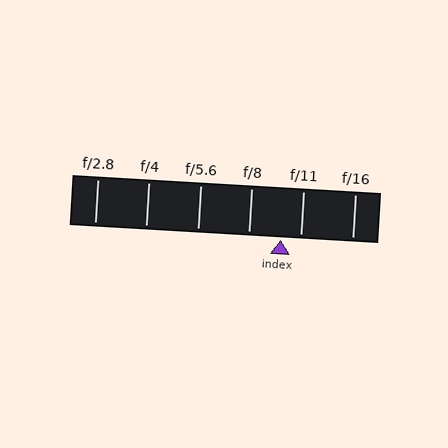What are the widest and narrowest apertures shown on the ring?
The widest aperture shown is f/2.8 and the narrowest is f/16.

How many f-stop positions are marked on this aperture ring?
There are 6 f-stop positions marked.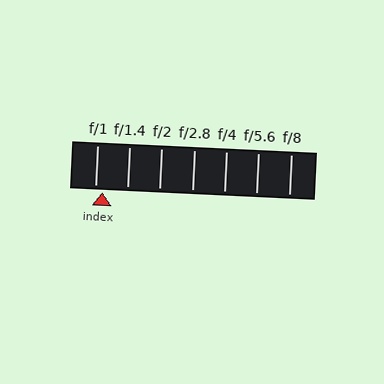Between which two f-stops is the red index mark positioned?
The index mark is between f/1 and f/1.4.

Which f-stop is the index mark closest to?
The index mark is closest to f/1.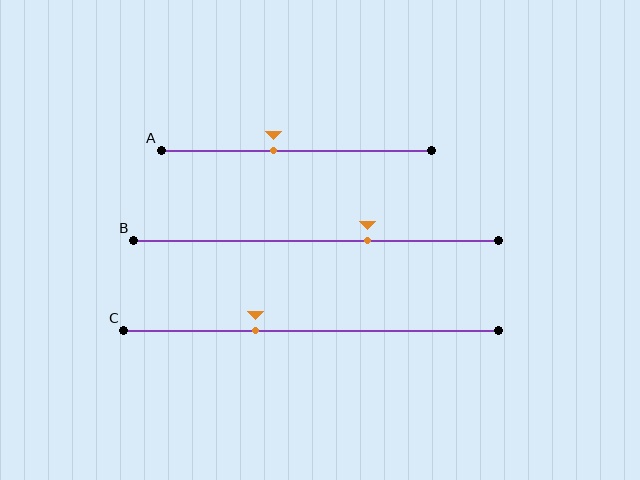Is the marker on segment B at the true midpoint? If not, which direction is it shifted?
No, the marker on segment B is shifted to the right by about 14% of the segment length.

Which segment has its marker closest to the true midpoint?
Segment A has its marker closest to the true midpoint.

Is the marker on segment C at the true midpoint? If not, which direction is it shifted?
No, the marker on segment C is shifted to the left by about 15% of the segment length.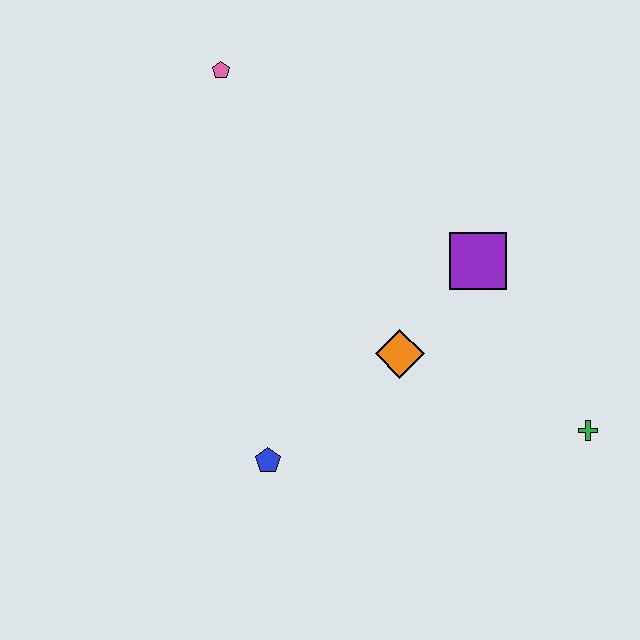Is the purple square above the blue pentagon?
Yes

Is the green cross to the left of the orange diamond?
No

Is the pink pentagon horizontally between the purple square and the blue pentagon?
No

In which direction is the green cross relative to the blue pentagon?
The green cross is to the right of the blue pentagon.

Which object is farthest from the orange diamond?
The pink pentagon is farthest from the orange diamond.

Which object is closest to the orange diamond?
The purple square is closest to the orange diamond.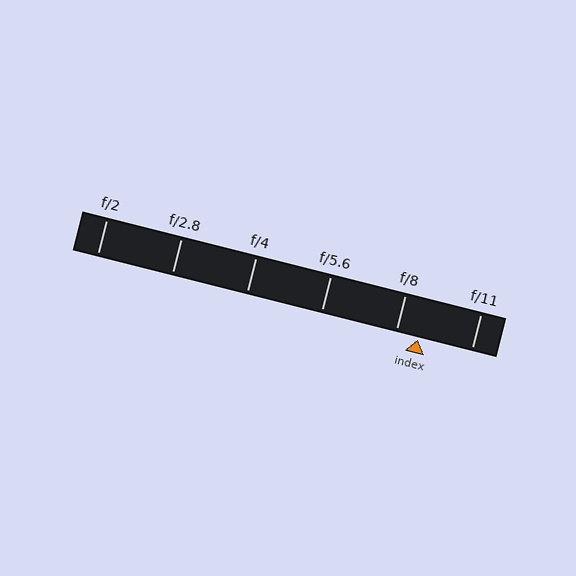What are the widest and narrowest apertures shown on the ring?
The widest aperture shown is f/2 and the narrowest is f/11.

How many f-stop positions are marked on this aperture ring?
There are 6 f-stop positions marked.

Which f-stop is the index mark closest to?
The index mark is closest to f/8.